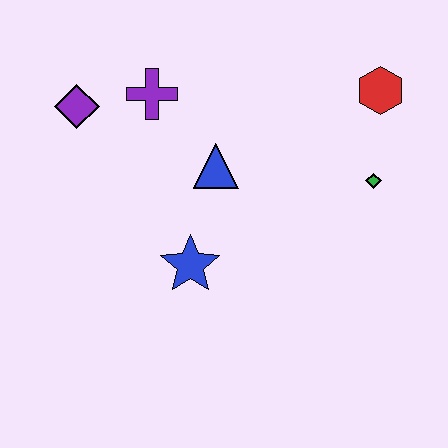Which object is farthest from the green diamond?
The purple diamond is farthest from the green diamond.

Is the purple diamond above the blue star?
Yes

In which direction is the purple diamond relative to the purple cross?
The purple diamond is to the left of the purple cross.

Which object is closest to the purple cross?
The purple diamond is closest to the purple cross.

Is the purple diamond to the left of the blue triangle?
Yes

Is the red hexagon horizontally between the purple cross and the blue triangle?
No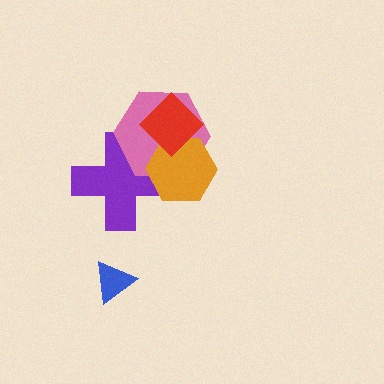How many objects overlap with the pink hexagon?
3 objects overlap with the pink hexagon.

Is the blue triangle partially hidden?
No, no other shape covers it.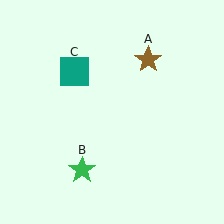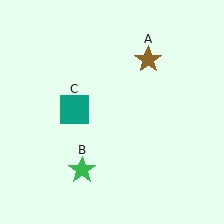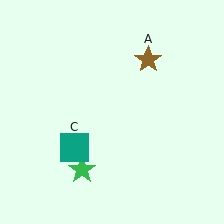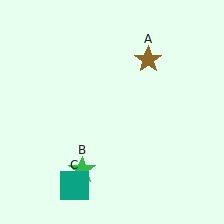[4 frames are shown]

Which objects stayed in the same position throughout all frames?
Brown star (object A) and green star (object B) remained stationary.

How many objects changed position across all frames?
1 object changed position: teal square (object C).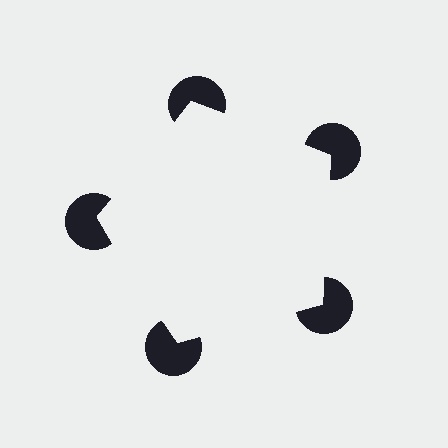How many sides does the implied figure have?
5 sides.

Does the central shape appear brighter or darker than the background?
It typically appears slightly brighter than the background, even though no actual brightness change is drawn.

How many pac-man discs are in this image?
There are 5 — one at each vertex of the illusory pentagon.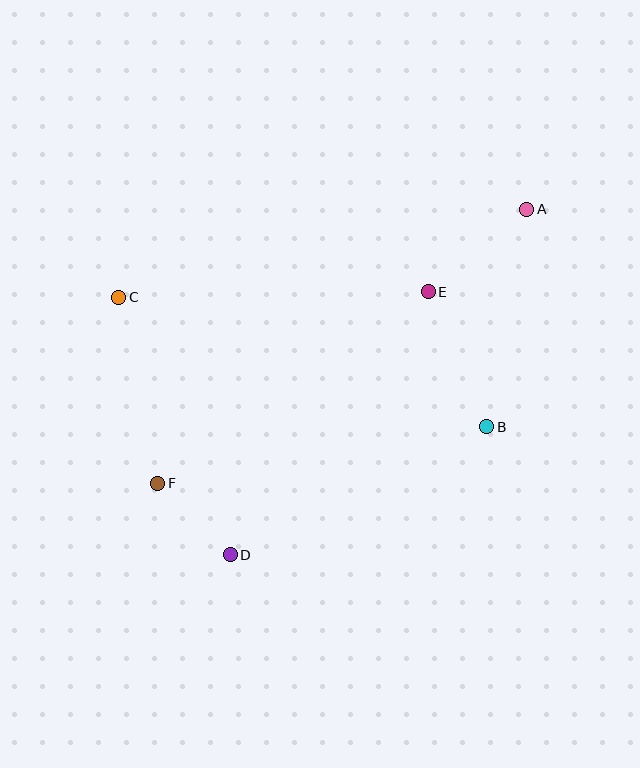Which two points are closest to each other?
Points D and F are closest to each other.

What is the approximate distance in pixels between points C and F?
The distance between C and F is approximately 190 pixels.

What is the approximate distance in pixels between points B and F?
The distance between B and F is approximately 334 pixels.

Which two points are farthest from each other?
Points A and F are farthest from each other.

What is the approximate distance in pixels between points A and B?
The distance between A and B is approximately 221 pixels.